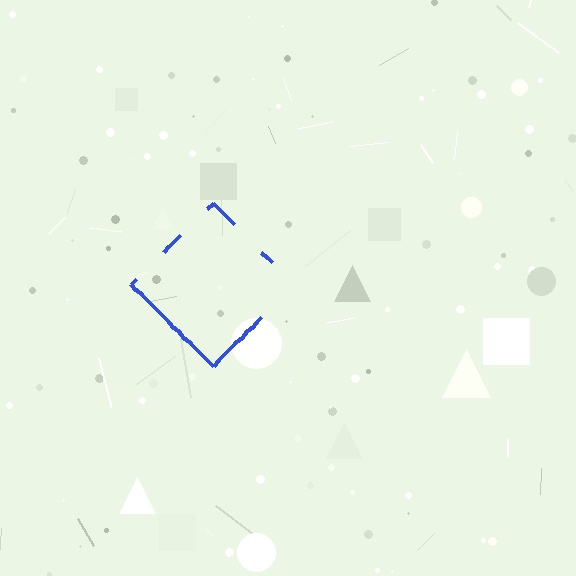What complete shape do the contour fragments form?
The contour fragments form a diamond.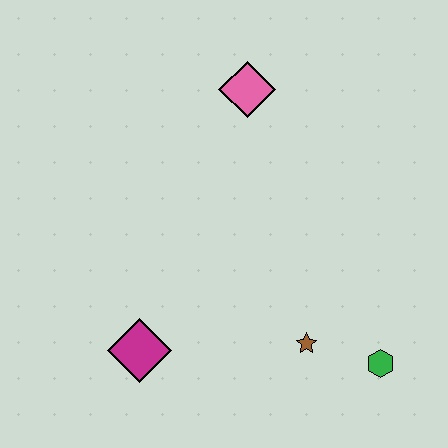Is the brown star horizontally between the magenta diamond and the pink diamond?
No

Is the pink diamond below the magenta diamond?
No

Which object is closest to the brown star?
The green hexagon is closest to the brown star.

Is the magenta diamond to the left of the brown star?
Yes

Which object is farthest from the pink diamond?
The green hexagon is farthest from the pink diamond.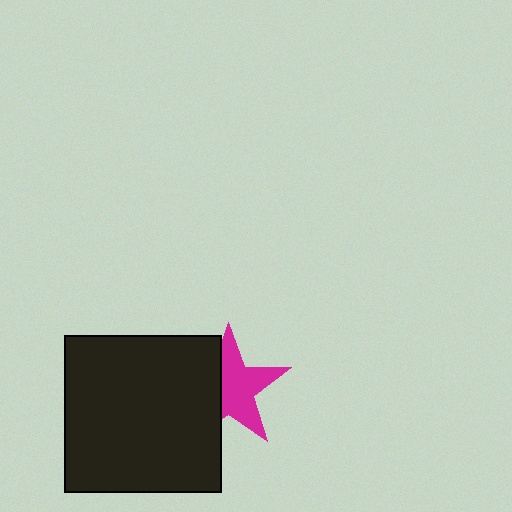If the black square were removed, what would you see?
You would see the complete magenta star.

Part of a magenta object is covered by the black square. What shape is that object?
It is a star.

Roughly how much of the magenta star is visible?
About half of it is visible (roughly 62%).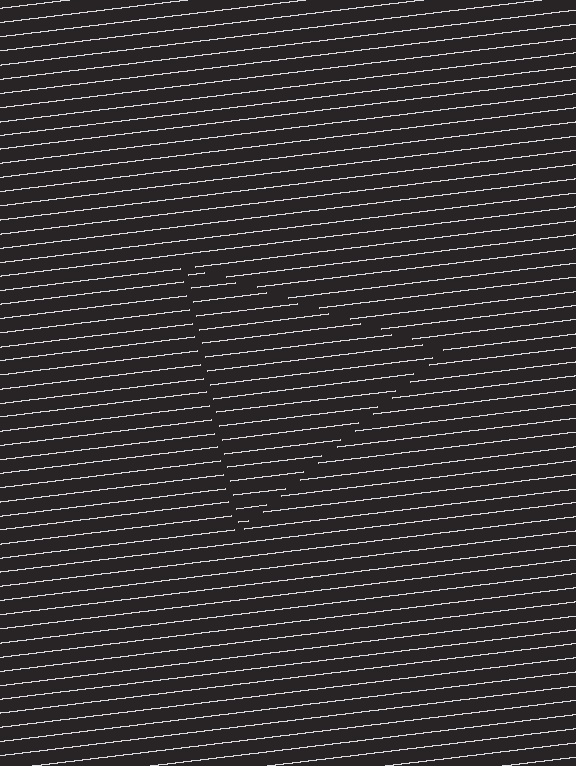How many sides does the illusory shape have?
3 sides — the line-ends trace a triangle.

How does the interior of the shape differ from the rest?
The interior of the shape contains the same grating, shifted by half a period — the contour is defined by the phase discontinuity where line-ends from the inner and outer gratings abut.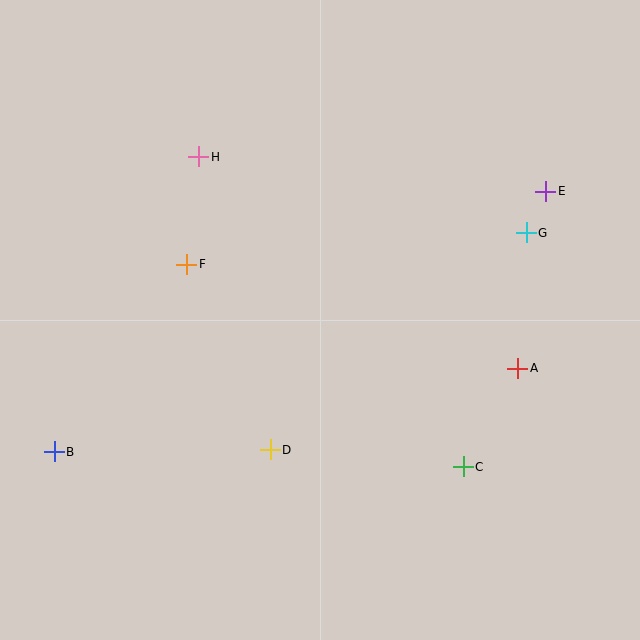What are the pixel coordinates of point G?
Point G is at (526, 233).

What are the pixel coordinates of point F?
Point F is at (187, 264).